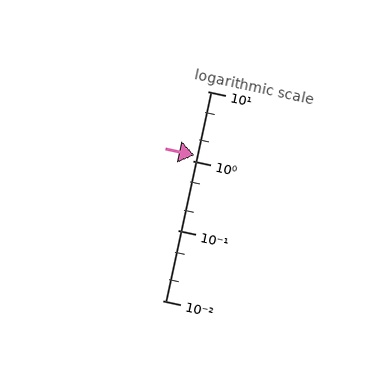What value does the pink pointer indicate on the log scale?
The pointer indicates approximately 1.2.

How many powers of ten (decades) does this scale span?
The scale spans 3 decades, from 0.01 to 10.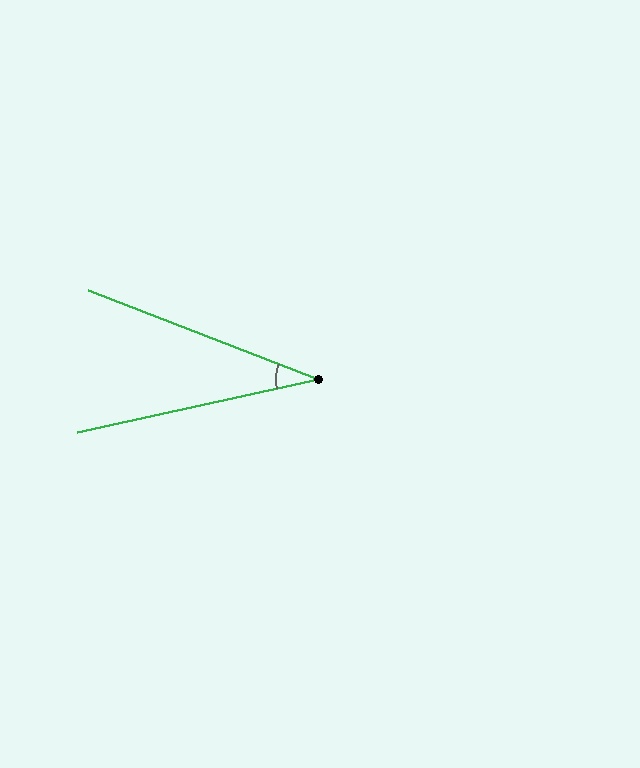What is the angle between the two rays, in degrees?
Approximately 34 degrees.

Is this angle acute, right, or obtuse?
It is acute.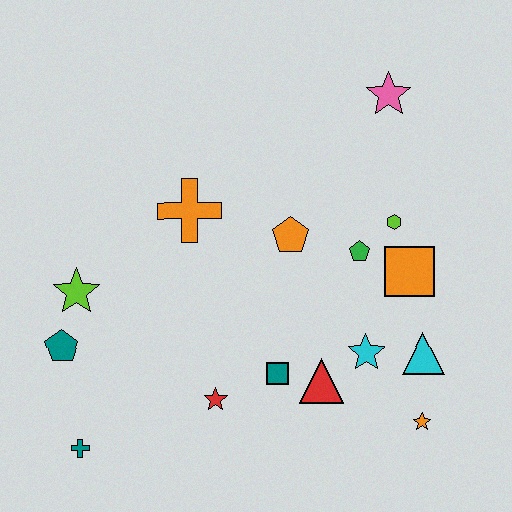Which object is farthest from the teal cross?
The pink star is farthest from the teal cross.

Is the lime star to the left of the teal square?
Yes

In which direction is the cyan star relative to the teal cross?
The cyan star is to the right of the teal cross.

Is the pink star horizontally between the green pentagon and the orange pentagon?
No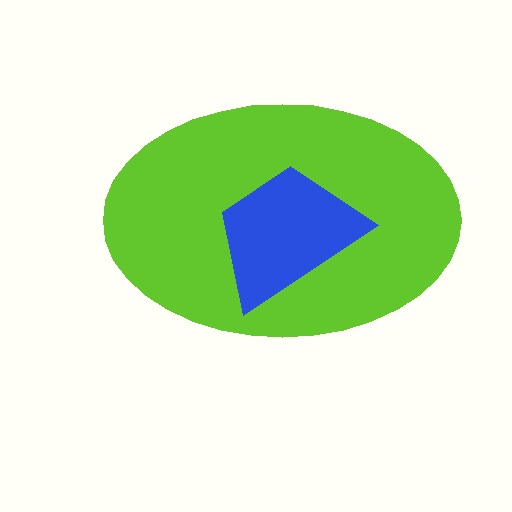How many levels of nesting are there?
2.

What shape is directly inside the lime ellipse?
The blue trapezoid.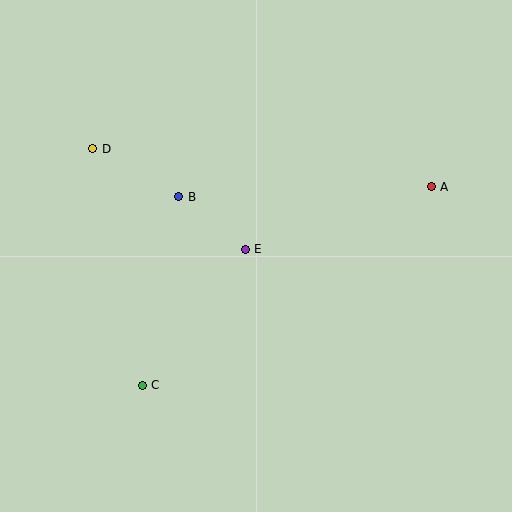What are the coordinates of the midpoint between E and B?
The midpoint between E and B is at (212, 223).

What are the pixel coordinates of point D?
Point D is at (93, 149).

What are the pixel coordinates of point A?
Point A is at (431, 187).